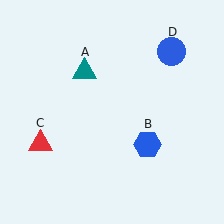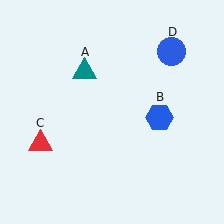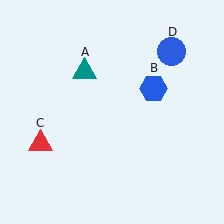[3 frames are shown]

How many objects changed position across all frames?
1 object changed position: blue hexagon (object B).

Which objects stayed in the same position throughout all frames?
Teal triangle (object A) and red triangle (object C) and blue circle (object D) remained stationary.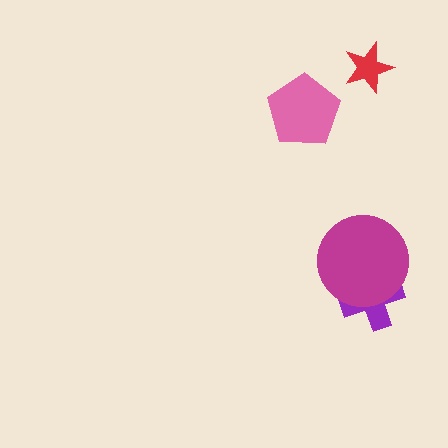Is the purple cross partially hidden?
Yes, it is partially covered by another shape.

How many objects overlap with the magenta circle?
1 object overlaps with the magenta circle.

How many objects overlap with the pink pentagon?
0 objects overlap with the pink pentagon.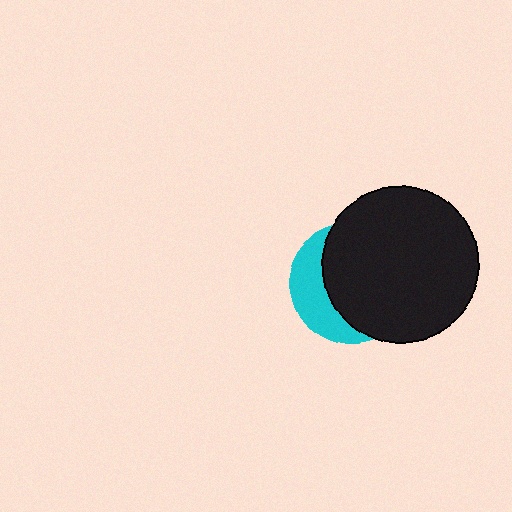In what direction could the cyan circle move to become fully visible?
The cyan circle could move left. That would shift it out from behind the black circle entirely.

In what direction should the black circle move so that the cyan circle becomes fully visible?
The black circle should move right. That is the shortest direction to clear the overlap and leave the cyan circle fully visible.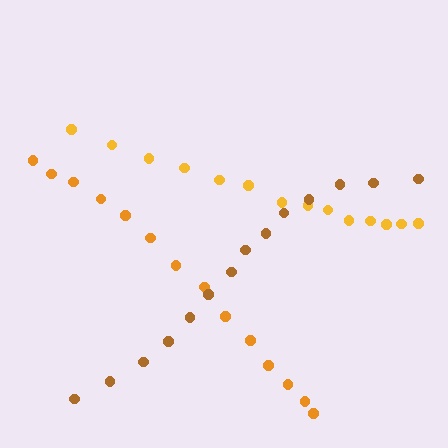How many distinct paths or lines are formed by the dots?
There are 3 distinct paths.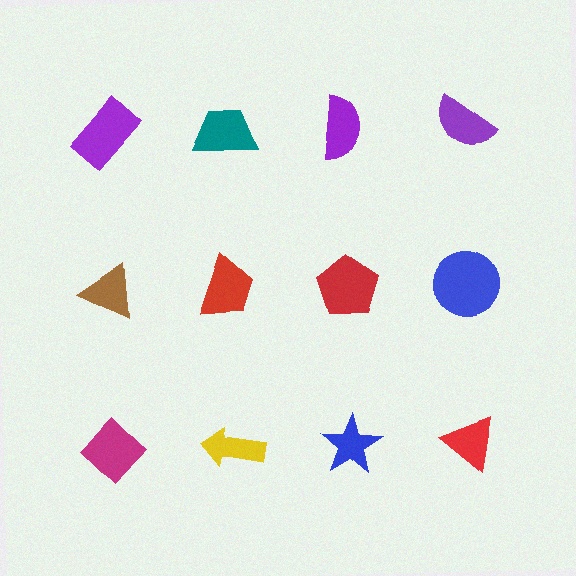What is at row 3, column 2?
A yellow arrow.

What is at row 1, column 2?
A teal trapezoid.